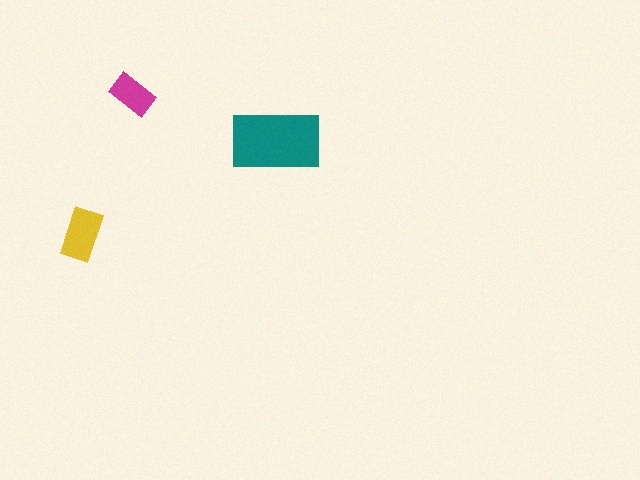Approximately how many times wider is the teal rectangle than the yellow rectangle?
About 1.5 times wider.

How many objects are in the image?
There are 3 objects in the image.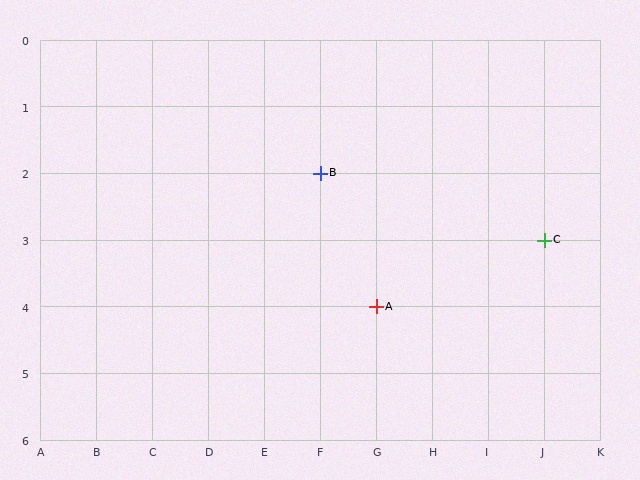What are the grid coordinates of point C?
Point C is at grid coordinates (J, 3).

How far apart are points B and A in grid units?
Points B and A are 1 column and 2 rows apart (about 2.2 grid units diagonally).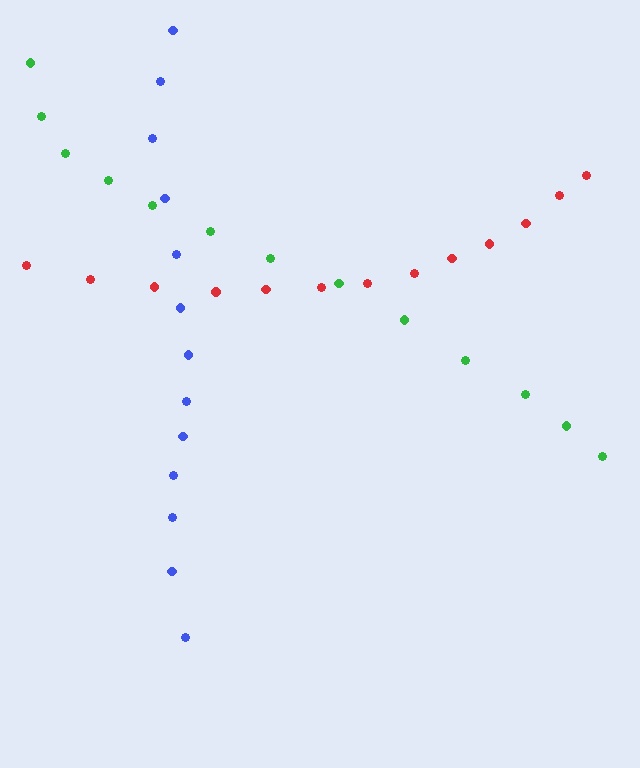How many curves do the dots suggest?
There are 3 distinct paths.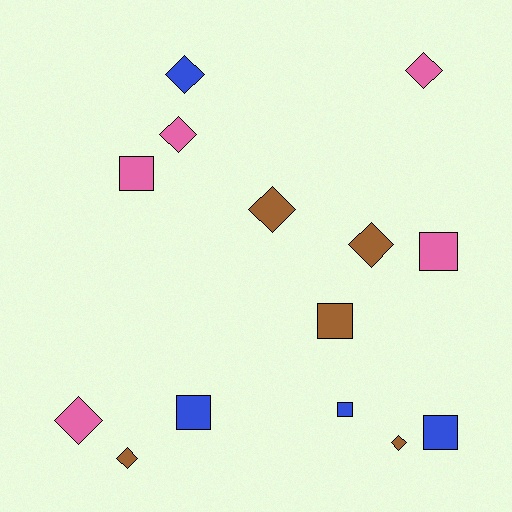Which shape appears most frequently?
Diamond, with 8 objects.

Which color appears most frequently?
Pink, with 5 objects.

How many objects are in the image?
There are 14 objects.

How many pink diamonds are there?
There are 3 pink diamonds.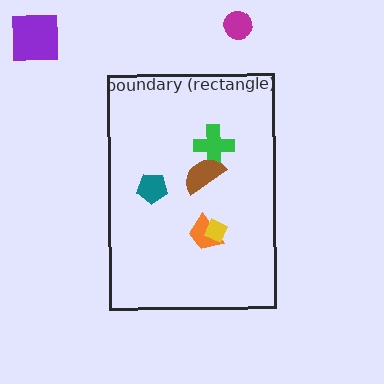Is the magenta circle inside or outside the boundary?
Outside.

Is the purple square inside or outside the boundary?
Outside.